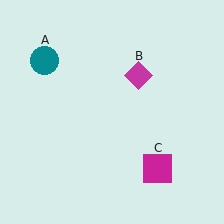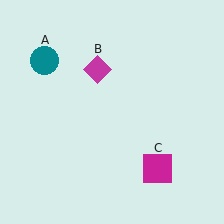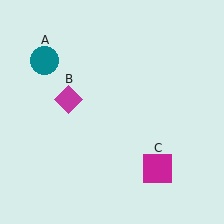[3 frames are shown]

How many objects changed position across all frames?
1 object changed position: magenta diamond (object B).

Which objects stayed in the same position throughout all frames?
Teal circle (object A) and magenta square (object C) remained stationary.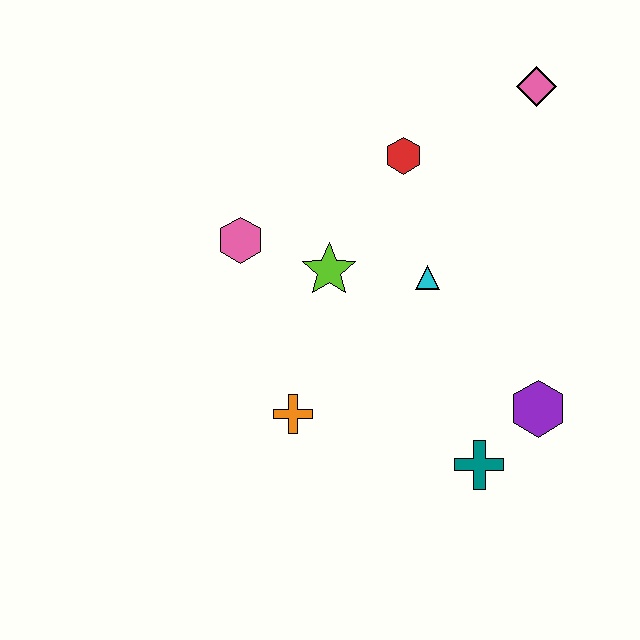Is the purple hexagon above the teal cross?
Yes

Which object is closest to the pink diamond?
The red hexagon is closest to the pink diamond.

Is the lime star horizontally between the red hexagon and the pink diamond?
No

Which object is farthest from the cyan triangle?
The pink diamond is farthest from the cyan triangle.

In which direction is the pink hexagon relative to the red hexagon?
The pink hexagon is to the left of the red hexagon.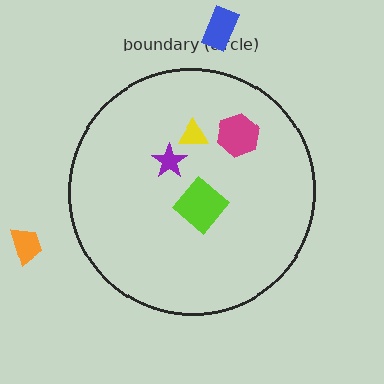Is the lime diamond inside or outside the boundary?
Inside.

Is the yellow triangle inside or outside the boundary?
Inside.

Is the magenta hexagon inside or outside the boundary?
Inside.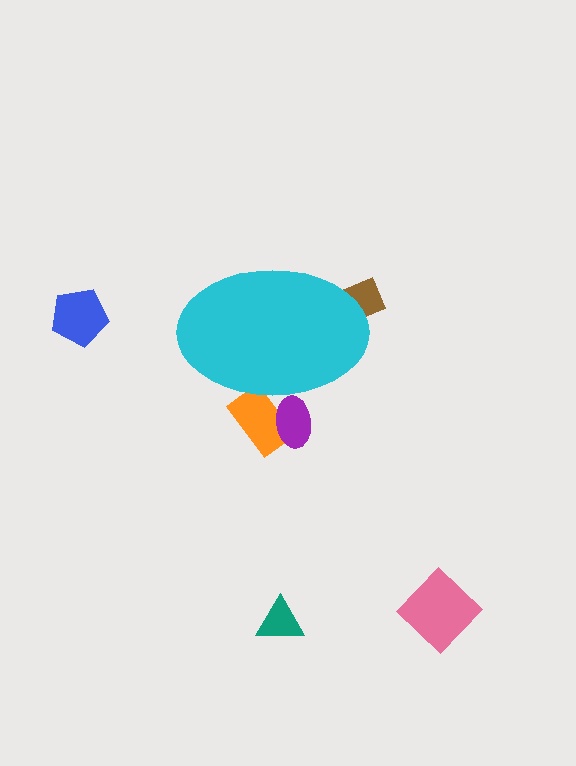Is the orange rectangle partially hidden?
Yes, the orange rectangle is partially hidden behind the cyan ellipse.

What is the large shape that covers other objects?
A cyan ellipse.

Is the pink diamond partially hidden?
No, the pink diamond is fully visible.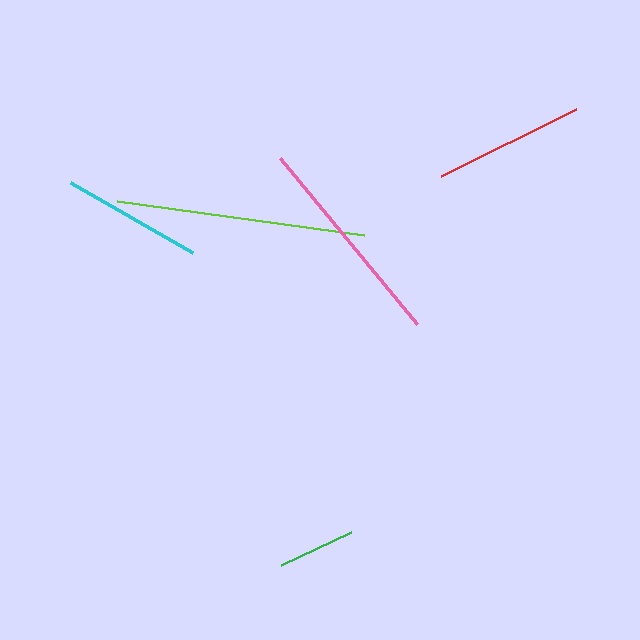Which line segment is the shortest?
The green line is the shortest at approximately 78 pixels.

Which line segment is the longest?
The lime line is the longest at approximately 249 pixels.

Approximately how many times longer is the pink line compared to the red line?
The pink line is approximately 1.4 times the length of the red line.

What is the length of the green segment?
The green segment is approximately 78 pixels long.